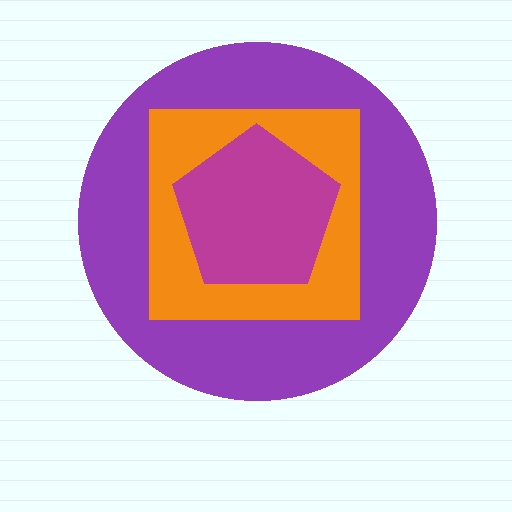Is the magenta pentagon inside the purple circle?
Yes.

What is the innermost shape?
The magenta pentagon.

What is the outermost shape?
The purple circle.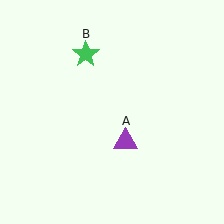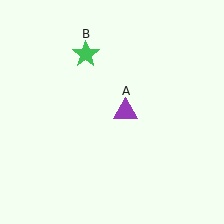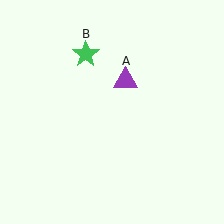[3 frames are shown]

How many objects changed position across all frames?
1 object changed position: purple triangle (object A).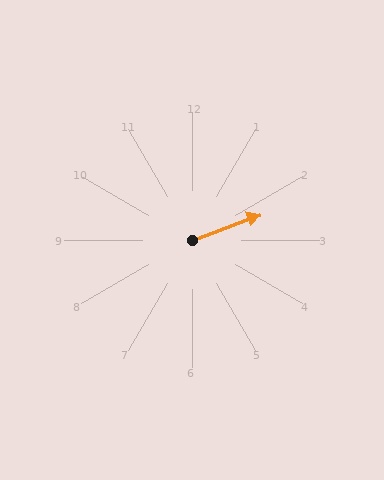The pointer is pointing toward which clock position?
Roughly 2 o'clock.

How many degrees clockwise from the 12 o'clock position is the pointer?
Approximately 69 degrees.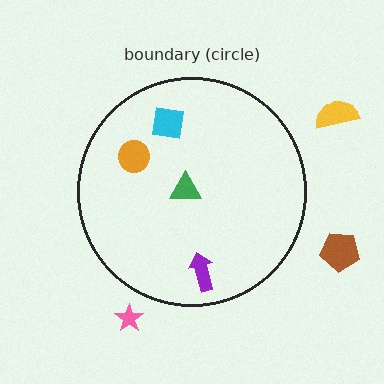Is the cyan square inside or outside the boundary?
Inside.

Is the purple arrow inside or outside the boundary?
Inside.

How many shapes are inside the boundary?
4 inside, 3 outside.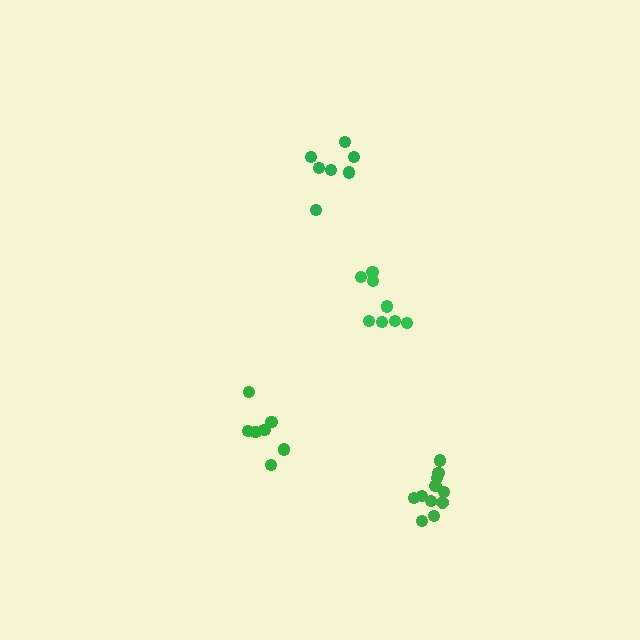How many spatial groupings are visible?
There are 4 spatial groupings.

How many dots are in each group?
Group 1: 7 dots, Group 2: 8 dots, Group 3: 11 dots, Group 4: 7 dots (33 total).